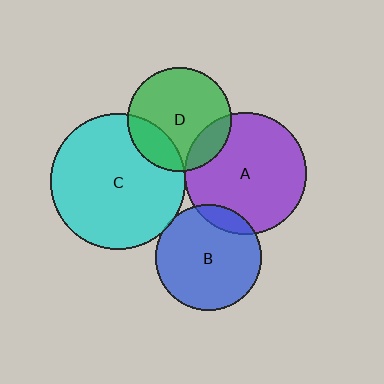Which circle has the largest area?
Circle C (cyan).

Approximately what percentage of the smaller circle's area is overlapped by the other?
Approximately 5%.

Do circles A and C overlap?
Yes.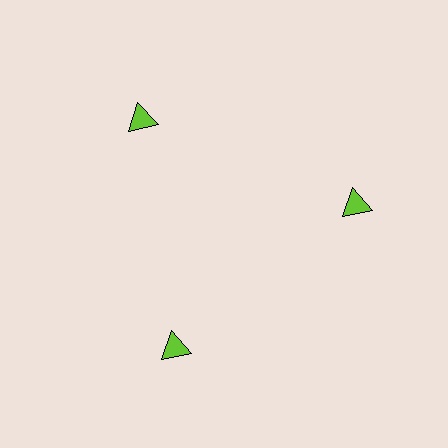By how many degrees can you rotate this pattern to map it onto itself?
The pattern maps onto itself every 120 degrees of rotation.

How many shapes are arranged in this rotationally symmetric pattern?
There are 3 shapes, arranged in 3 groups of 1.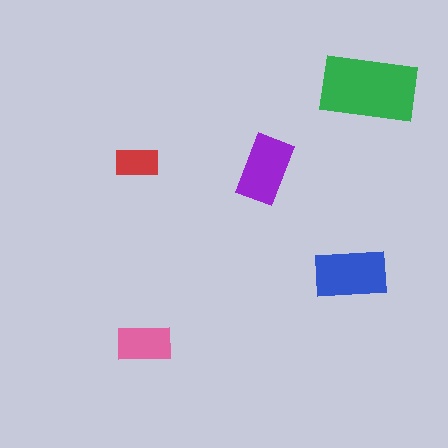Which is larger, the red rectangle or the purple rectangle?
The purple one.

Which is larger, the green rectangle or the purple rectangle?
The green one.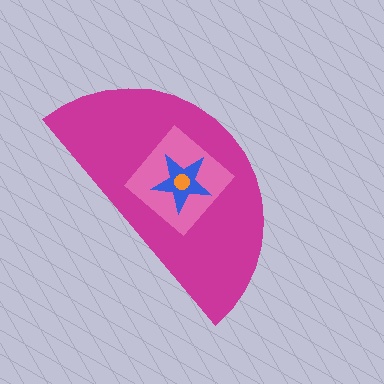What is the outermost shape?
The magenta semicircle.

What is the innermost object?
The orange circle.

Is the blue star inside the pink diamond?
Yes.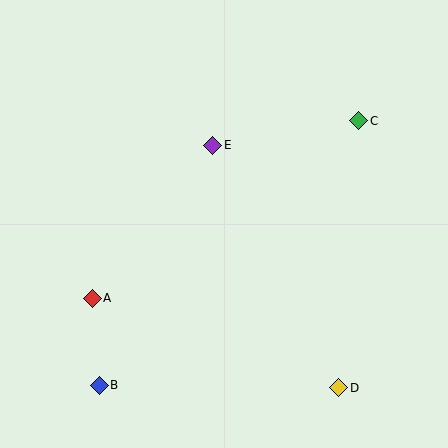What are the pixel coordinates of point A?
Point A is at (92, 298).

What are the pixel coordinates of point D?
Point D is at (339, 388).